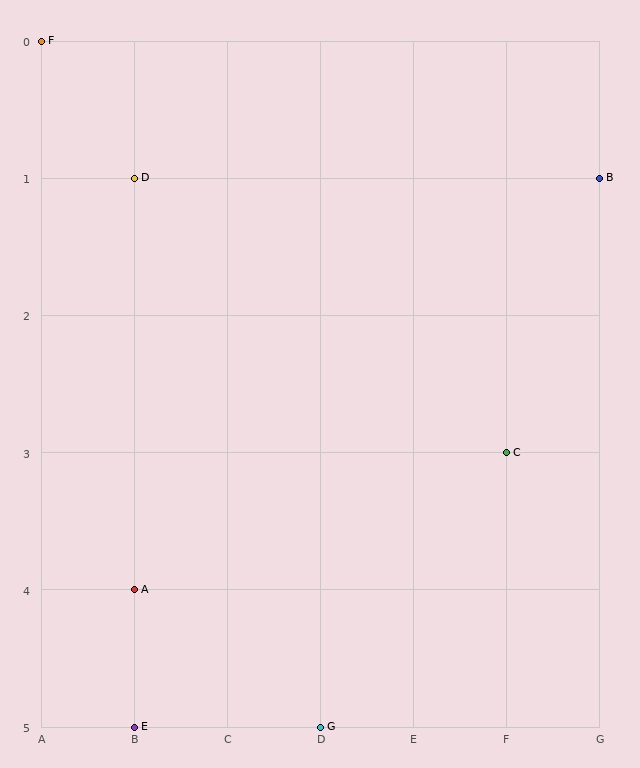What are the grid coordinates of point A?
Point A is at grid coordinates (B, 4).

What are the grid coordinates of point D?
Point D is at grid coordinates (B, 1).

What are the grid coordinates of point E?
Point E is at grid coordinates (B, 5).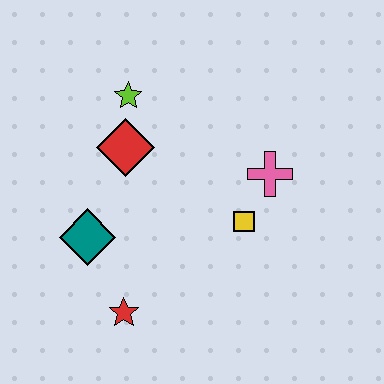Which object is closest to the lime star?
The red diamond is closest to the lime star.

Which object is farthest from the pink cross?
The red star is farthest from the pink cross.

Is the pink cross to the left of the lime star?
No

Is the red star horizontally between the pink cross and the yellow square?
No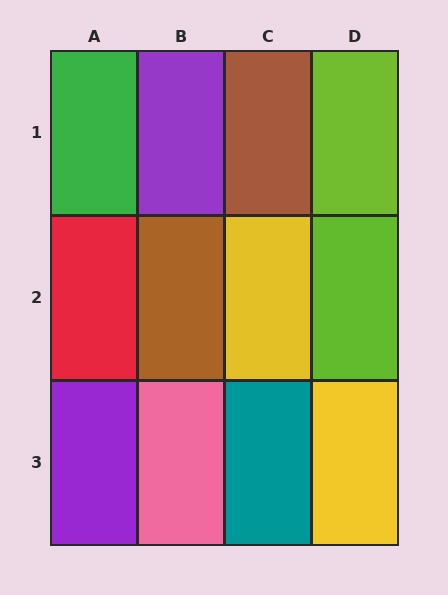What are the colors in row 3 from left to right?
Purple, pink, teal, yellow.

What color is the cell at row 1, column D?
Lime.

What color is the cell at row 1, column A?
Green.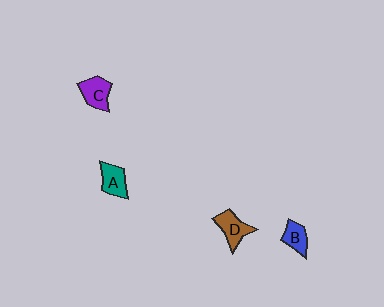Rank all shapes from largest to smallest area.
From largest to smallest: D (brown), C (purple), A (teal), B (blue).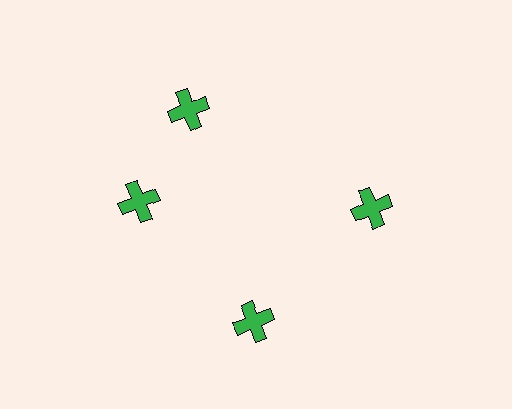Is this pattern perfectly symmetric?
No. The 4 green crosses are arranged in a ring, but one element near the 12 o'clock position is rotated out of alignment along the ring, breaking the 4-fold rotational symmetry.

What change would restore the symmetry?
The symmetry would be restored by rotating it back into even spacing with its neighbors so that all 4 crosses sit at equal angles and equal distance from the center.